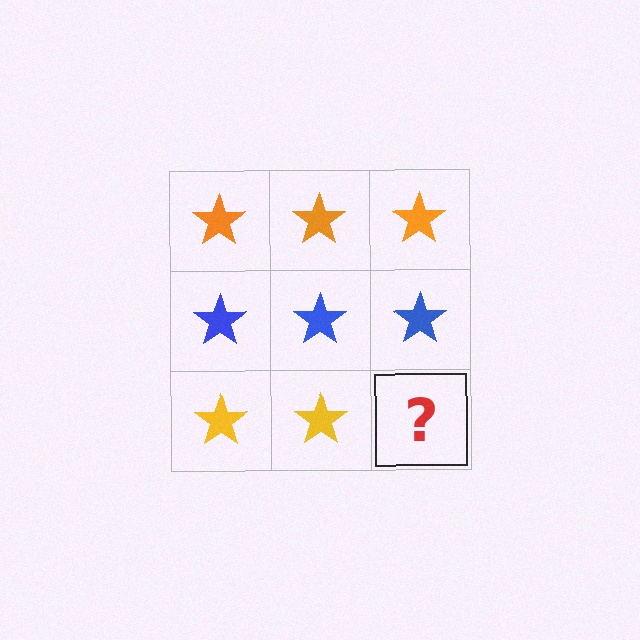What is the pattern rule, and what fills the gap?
The rule is that each row has a consistent color. The gap should be filled with a yellow star.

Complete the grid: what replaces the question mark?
The question mark should be replaced with a yellow star.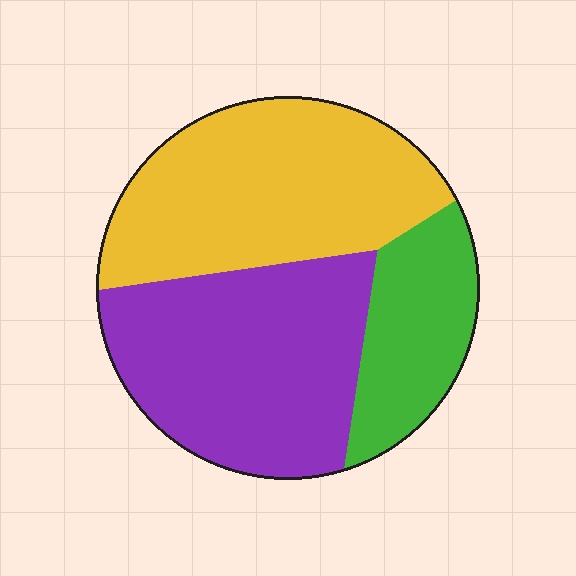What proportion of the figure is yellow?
Yellow takes up between a third and a half of the figure.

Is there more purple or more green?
Purple.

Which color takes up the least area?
Green, at roughly 20%.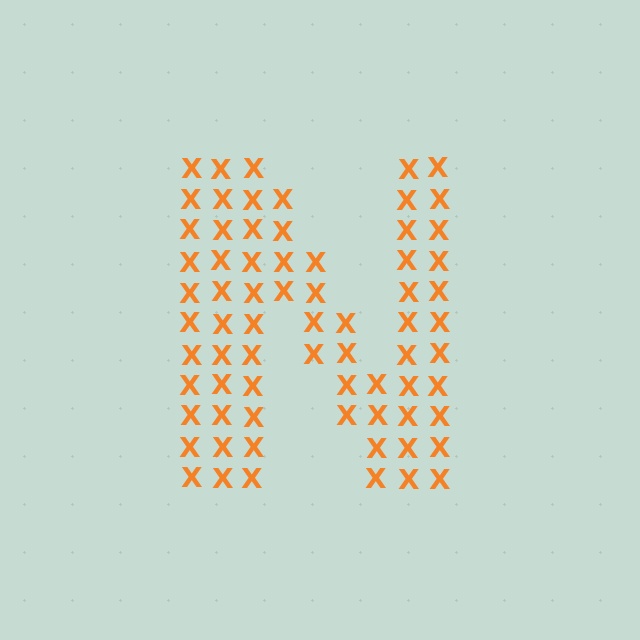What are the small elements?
The small elements are letter X's.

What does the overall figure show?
The overall figure shows the letter N.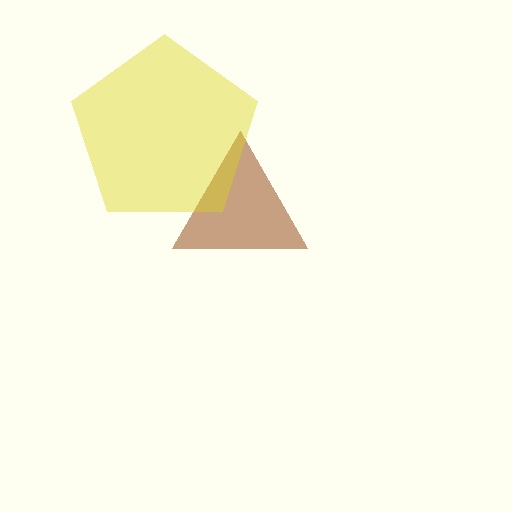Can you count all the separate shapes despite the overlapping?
Yes, there are 2 separate shapes.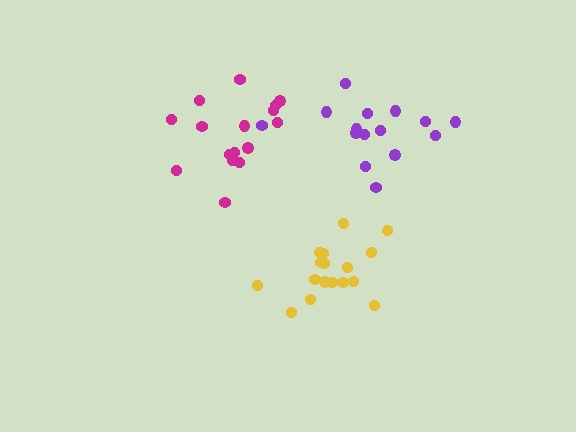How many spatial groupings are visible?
There are 3 spatial groupings.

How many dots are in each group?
Group 1: 17 dots, Group 2: 17 dots, Group 3: 15 dots (49 total).